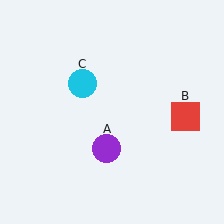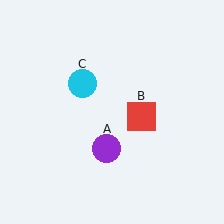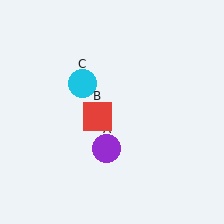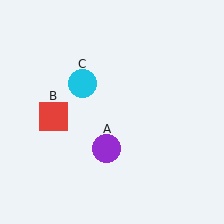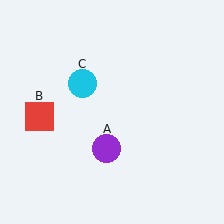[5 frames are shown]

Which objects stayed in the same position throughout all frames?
Purple circle (object A) and cyan circle (object C) remained stationary.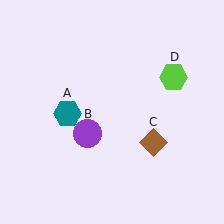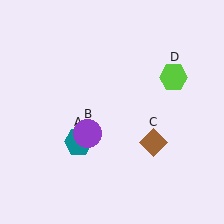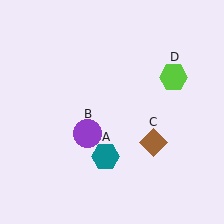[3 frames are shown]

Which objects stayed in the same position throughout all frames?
Purple circle (object B) and brown diamond (object C) and lime hexagon (object D) remained stationary.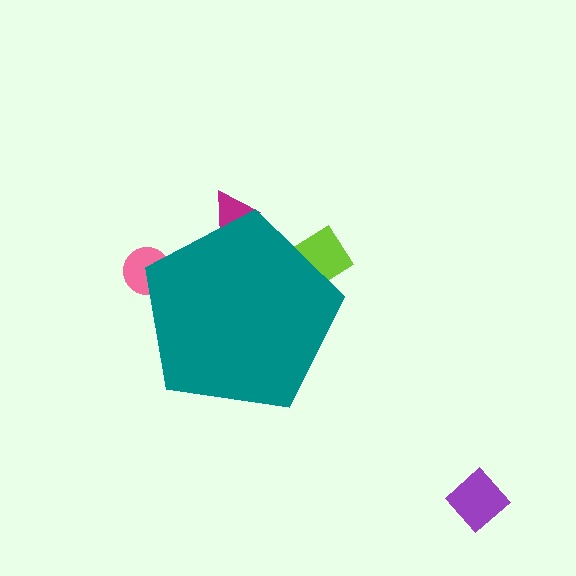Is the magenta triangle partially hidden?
Yes, the magenta triangle is partially hidden behind the teal pentagon.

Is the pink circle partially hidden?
Yes, the pink circle is partially hidden behind the teal pentagon.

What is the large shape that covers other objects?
A teal pentagon.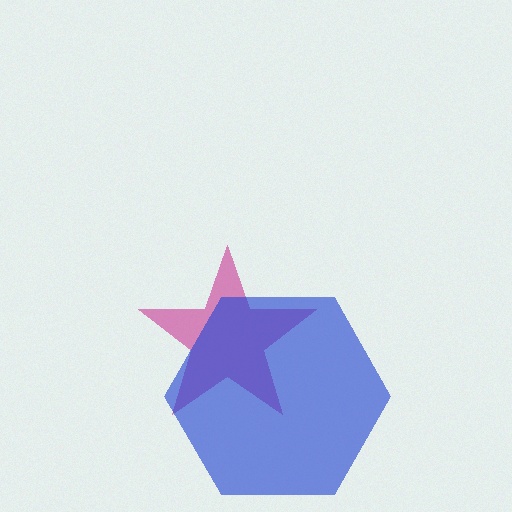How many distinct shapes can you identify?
There are 2 distinct shapes: a magenta star, a blue hexagon.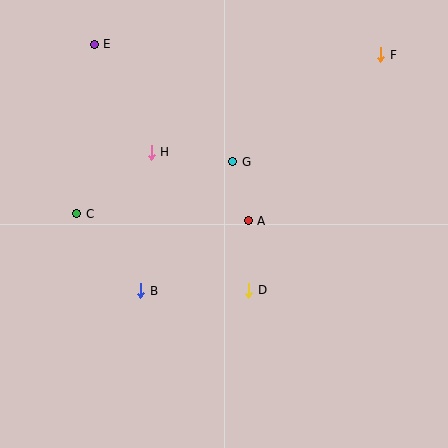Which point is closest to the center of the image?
Point A at (248, 221) is closest to the center.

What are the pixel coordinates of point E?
Point E is at (94, 44).